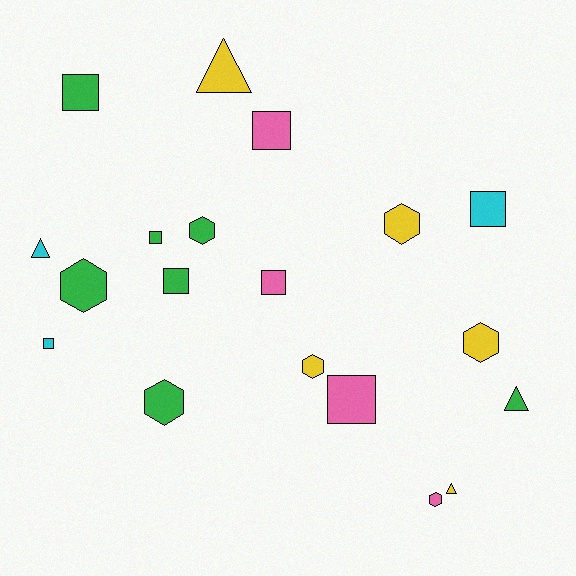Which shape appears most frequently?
Square, with 8 objects.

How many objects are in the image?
There are 19 objects.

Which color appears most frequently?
Green, with 7 objects.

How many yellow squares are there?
There are no yellow squares.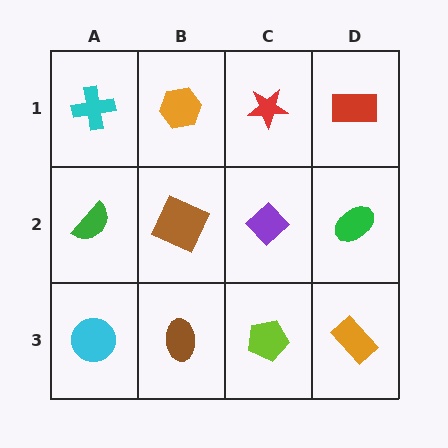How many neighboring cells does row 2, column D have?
3.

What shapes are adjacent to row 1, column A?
A green semicircle (row 2, column A), an orange hexagon (row 1, column B).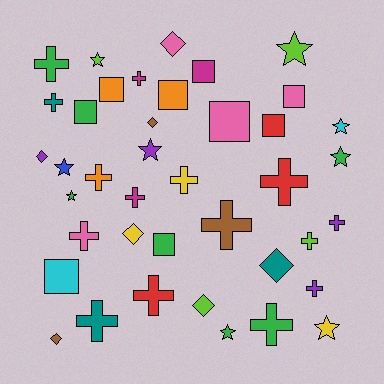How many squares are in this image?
There are 9 squares.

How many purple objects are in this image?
There are 4 purple objects.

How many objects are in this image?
There are 40 objects.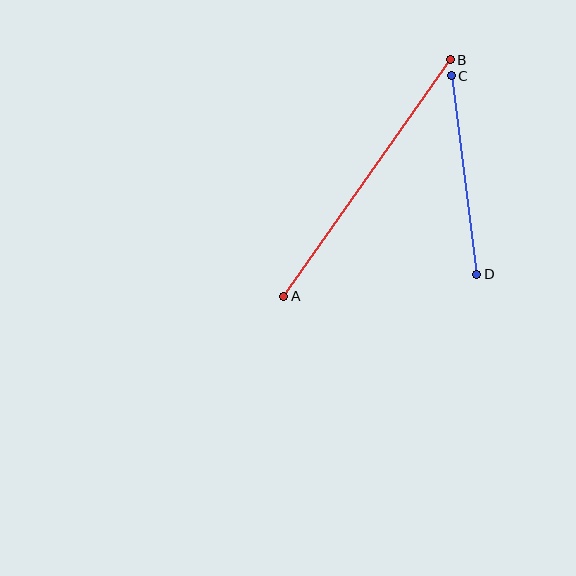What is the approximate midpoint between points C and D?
The midpoint is at approximately (464, 175) pixels.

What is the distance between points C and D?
The distance is approximately 200 pixels.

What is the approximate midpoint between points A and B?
The midpoint is at approximately (367, 178) pixels.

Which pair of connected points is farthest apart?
Points A and B are farthest apart.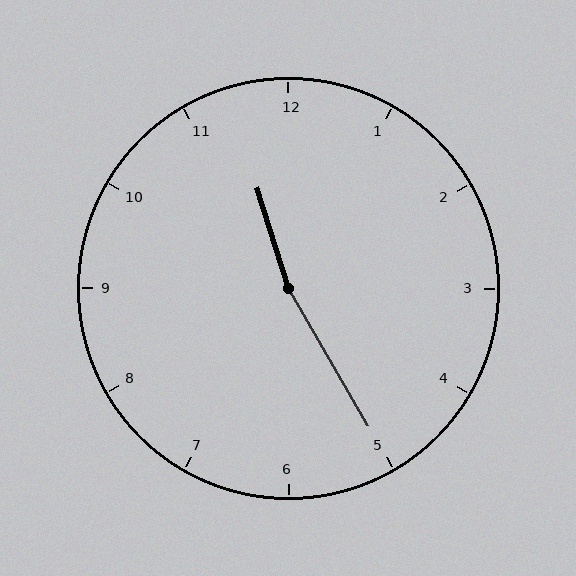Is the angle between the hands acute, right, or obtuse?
It is obtuse.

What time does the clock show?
11:25.